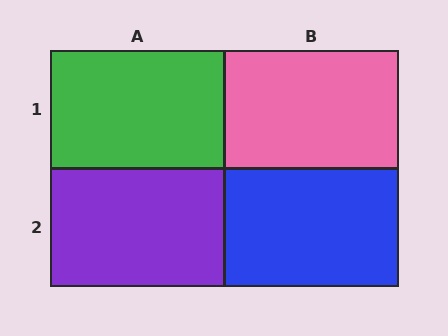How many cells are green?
1 cell is green.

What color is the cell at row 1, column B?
Pink.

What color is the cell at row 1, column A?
Green.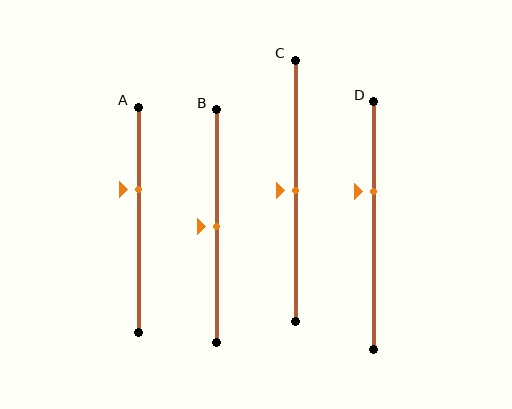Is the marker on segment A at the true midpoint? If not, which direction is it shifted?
No, the marker on segment A is shifted upward by about 13% of the segment length.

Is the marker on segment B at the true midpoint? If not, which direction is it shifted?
Yes, the marker on segment B is at the true midpoint.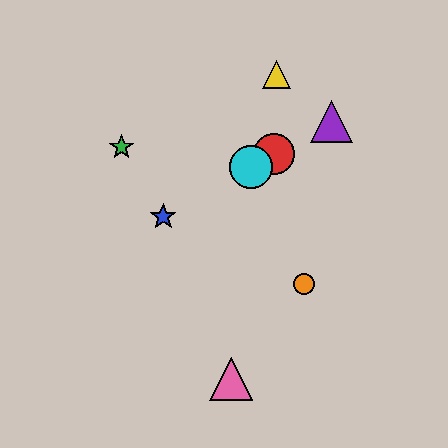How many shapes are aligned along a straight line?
4 shapes (the red circle, the blue star, the purple triangle, the cyan circle) are aligned along a straight line.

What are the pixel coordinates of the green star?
The green star is at (121, 147).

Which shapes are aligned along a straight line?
The red circle, the blue star, the purple triangle, the cyan circle are aligned along a straight line.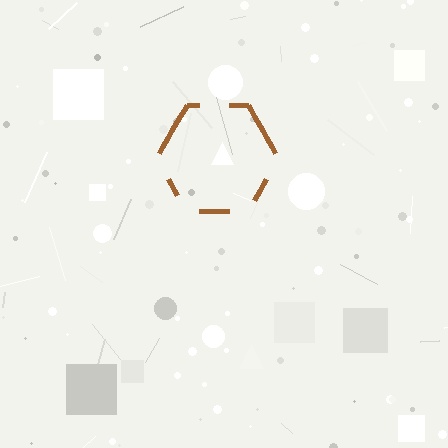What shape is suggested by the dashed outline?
The dashed outline suggests a hexagon.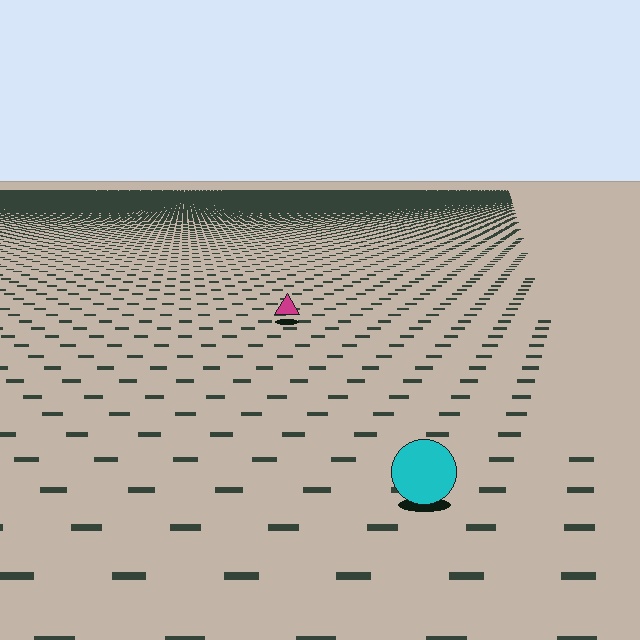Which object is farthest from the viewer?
The magenta triangle is farthest from the viewer. It appears smaller and the ground texture around it is denser.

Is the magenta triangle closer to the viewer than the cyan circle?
No. The cyan circle is closer — you can tell from the texture gradient: the ground texture is coarser near it.